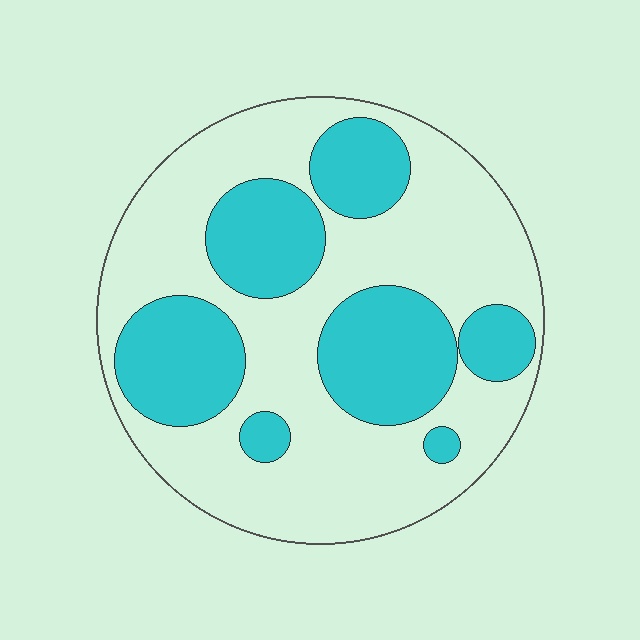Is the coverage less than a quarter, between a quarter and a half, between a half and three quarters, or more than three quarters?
Between a quarter and a half.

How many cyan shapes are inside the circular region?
7.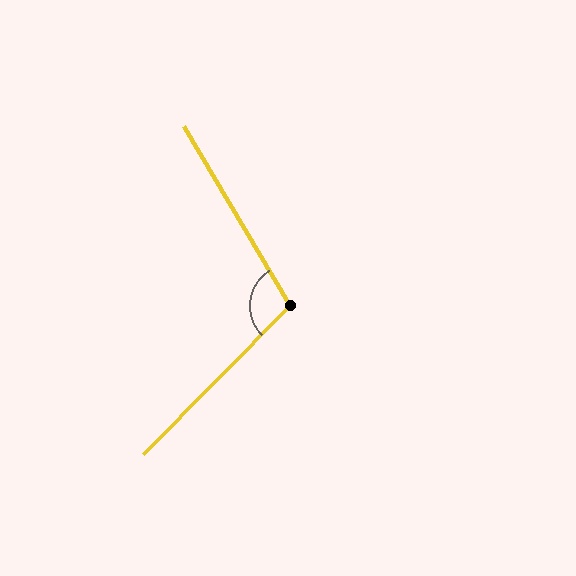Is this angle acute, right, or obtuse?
It is obtuse.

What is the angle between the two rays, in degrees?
Approximately 104 degrees.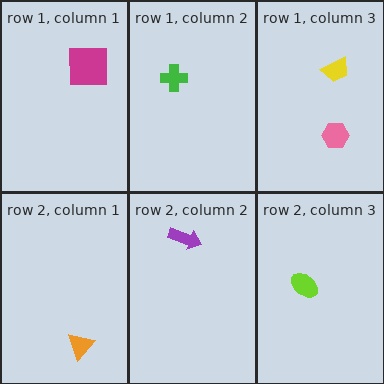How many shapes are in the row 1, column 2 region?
1.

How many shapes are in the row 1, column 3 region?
2.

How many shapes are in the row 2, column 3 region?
1.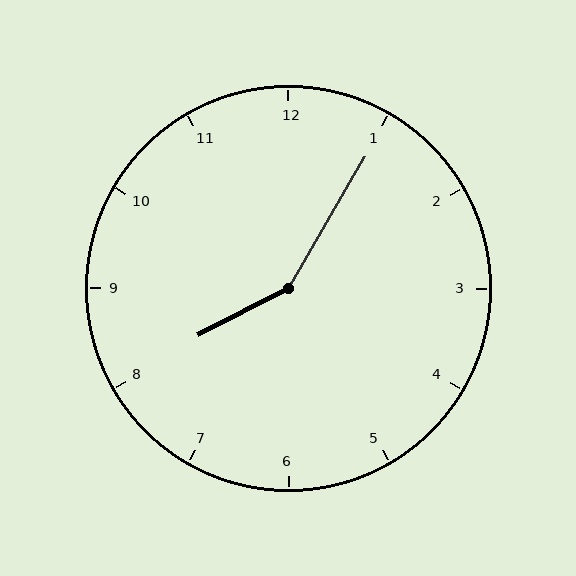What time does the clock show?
8:05.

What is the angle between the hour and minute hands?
Approximately 148 degrees.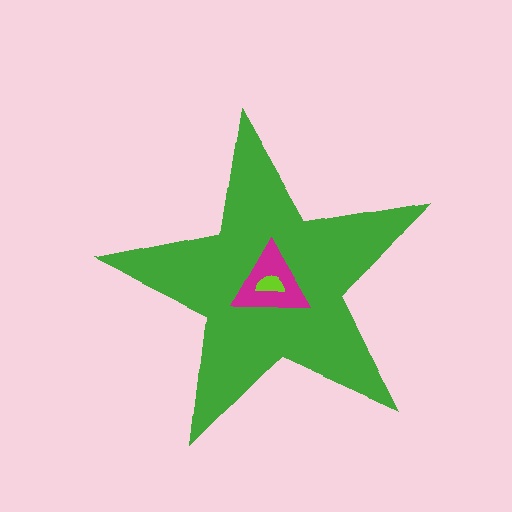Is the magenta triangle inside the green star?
Yes.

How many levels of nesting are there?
3.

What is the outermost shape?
The green star.